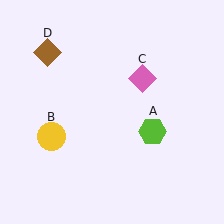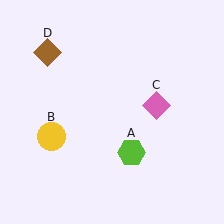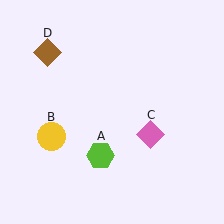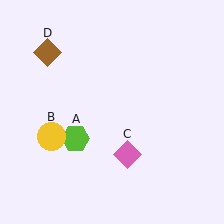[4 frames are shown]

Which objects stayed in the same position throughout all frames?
Yellow circle (object B) and brown diamond (object D) remained stationary.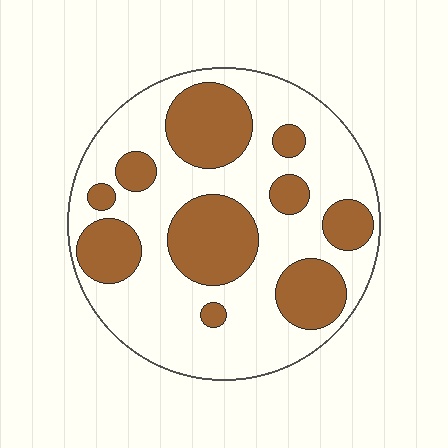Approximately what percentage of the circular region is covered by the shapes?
Approximately 35%.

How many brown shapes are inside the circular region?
10.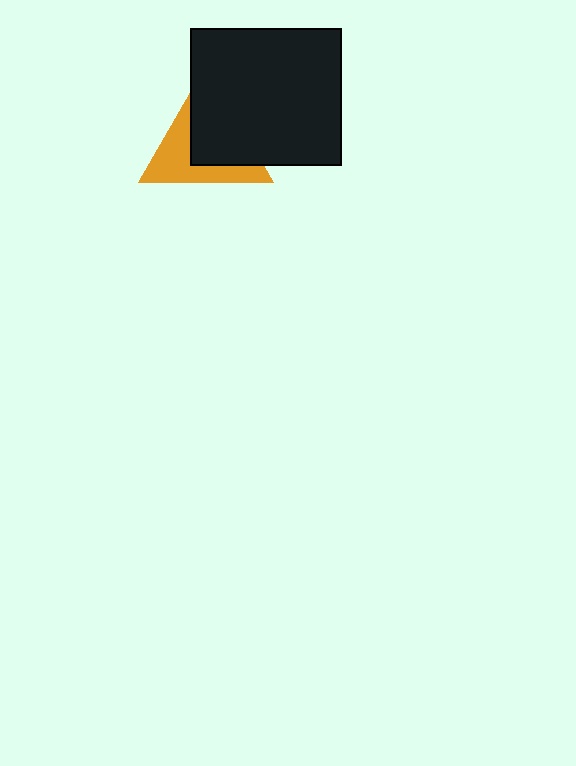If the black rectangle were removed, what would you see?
You would see the complete orange triangle.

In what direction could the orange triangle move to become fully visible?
The orange triangle could move left. That would shift it out from behind the black rectangle entirely.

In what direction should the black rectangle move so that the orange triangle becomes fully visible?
The black rectangle should move right. That is the shortest direction to clear the overlap and leave the orange triangle fully visible.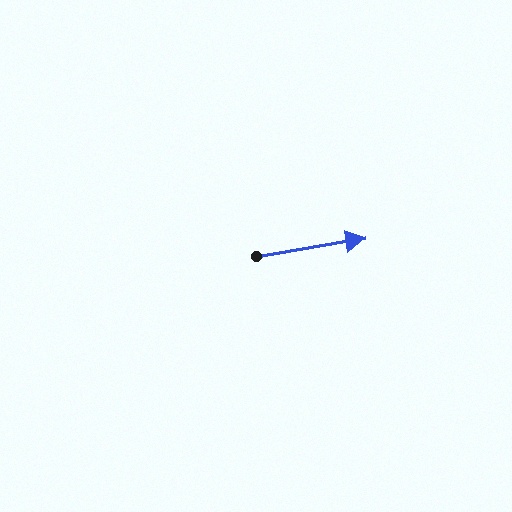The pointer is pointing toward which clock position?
Roughly 3 o'clock.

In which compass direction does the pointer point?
East.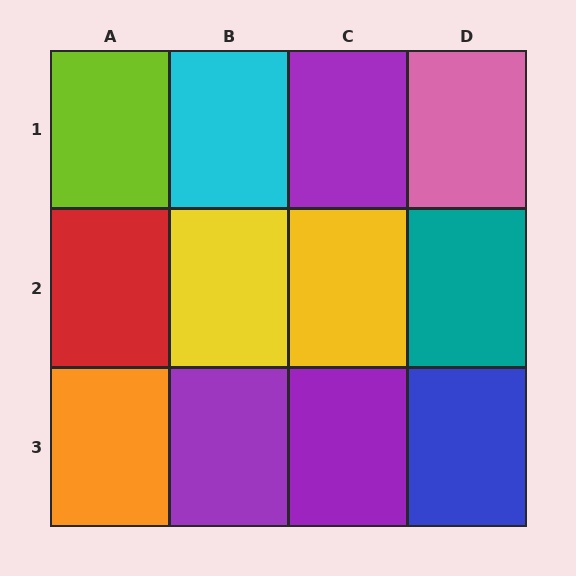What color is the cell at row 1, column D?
Pink.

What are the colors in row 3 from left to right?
Orange, purple, purple, blue.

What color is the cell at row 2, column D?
Teal.